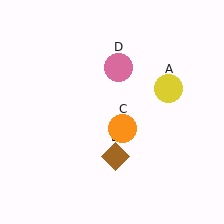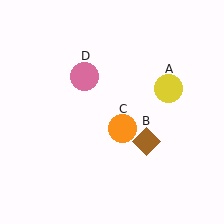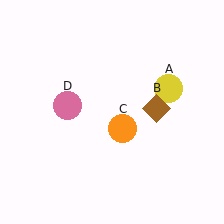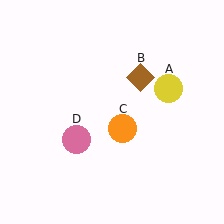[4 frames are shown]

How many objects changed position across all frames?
2 objects changed position: brown diamond (object B), pink circle (object D).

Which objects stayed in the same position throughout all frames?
Yellow circle (object A) and orange circle (object C) remained stationary.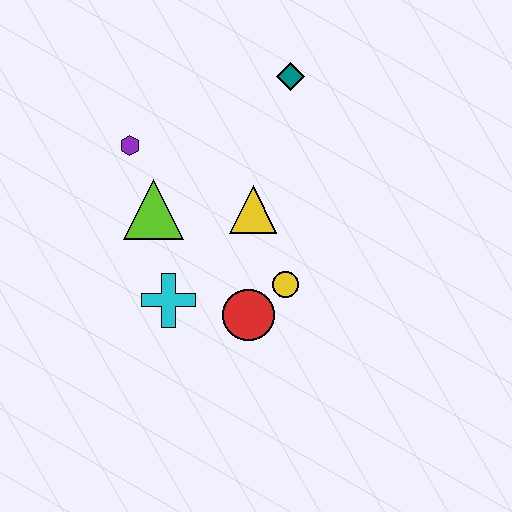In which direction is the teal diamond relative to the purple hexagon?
The teal diamond is to the right of the purple hexagon.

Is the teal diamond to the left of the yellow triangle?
No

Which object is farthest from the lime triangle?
The teal diamond is farthest from the lime triangle.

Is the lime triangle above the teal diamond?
No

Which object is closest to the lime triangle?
The purple hexagon is closest to the lime triangle.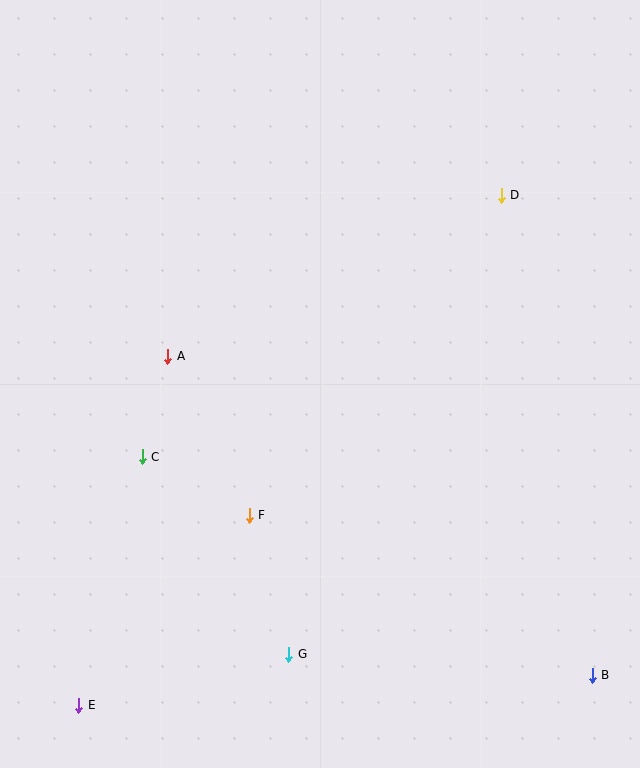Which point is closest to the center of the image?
Point F at (249, 515) is closest to the center.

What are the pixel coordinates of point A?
Point A is at (168, 356).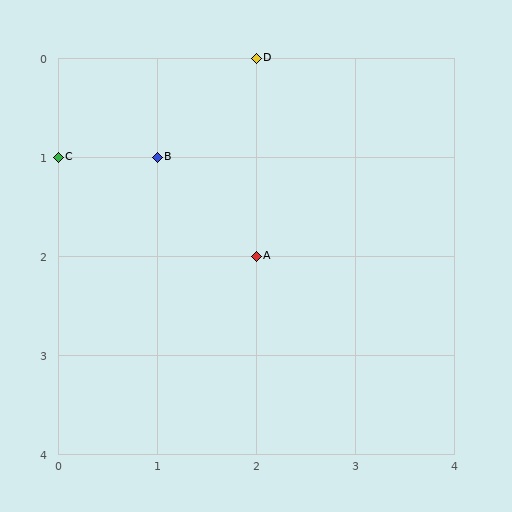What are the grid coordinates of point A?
Point A is at grid coordinates (2, 2).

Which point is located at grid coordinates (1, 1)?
Point B is at (1, 1).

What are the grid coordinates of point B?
Point B is at grid coordinates (1, 1).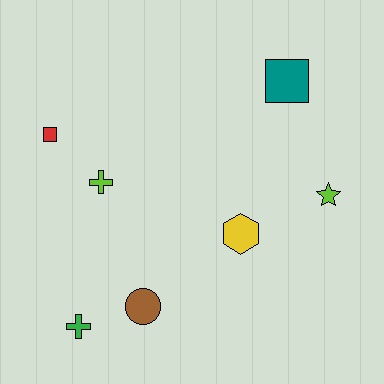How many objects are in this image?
There are 7 objects.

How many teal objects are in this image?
There is 1 teal object.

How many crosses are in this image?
There are 2 crosses.